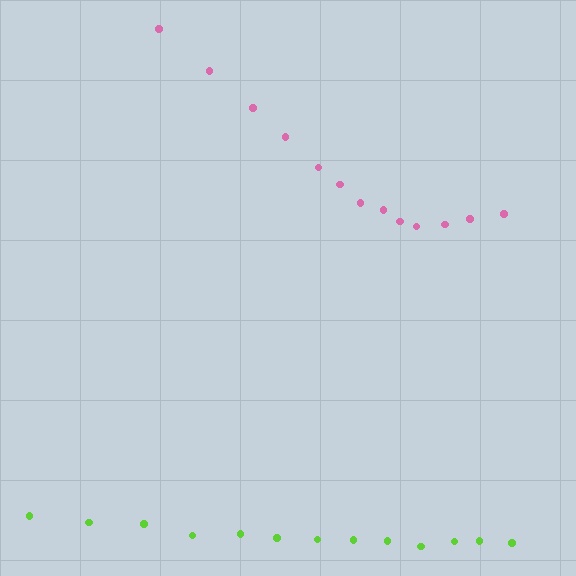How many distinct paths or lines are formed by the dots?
There are 2 distinct paths.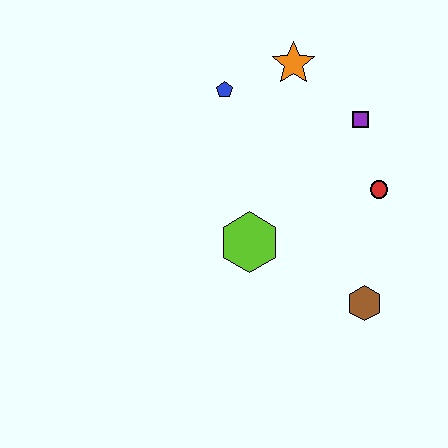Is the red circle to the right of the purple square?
Yes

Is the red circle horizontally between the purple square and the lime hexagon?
No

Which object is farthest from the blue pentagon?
The brown hexagon is farthest from the blue pentagon.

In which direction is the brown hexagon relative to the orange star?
The brown hexagon is below the orange star.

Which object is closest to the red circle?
The purple square is closest to the red circle.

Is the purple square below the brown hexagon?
No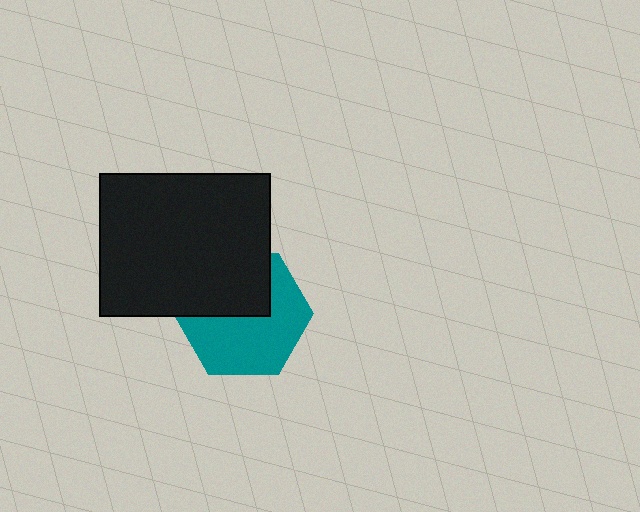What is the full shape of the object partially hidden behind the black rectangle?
The partially hidden object is a teal hexagon.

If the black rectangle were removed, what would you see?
You would see the complete teal hexagon.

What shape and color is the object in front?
The object in front is a black rectangle.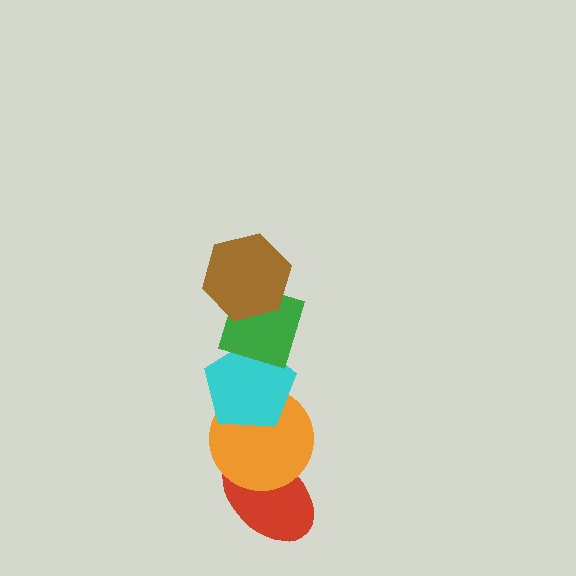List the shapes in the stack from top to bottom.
From top to bottom: the brown hexagon, the green diamond, the cyan pentagon, the orange circle, the red ellipse.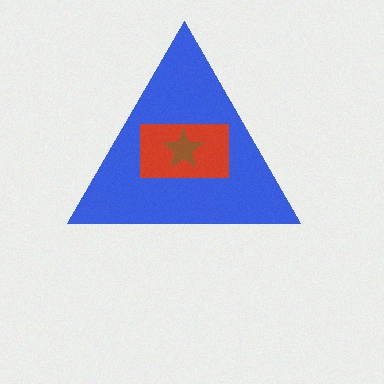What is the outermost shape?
The blue triangle.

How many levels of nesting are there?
3.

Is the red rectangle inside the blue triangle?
Yes.